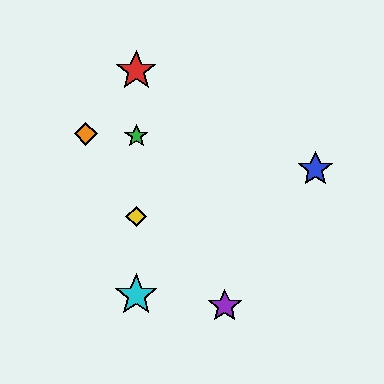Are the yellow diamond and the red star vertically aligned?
Yes, both are at x≈136.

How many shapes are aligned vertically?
4 shapes (the red star, the green star, the yellow diamond, the cyan star) are aligned vertically.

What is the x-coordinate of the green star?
The green star is at x≈136.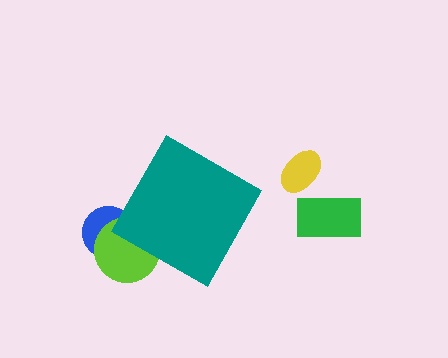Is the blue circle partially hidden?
Yes, the blue circle is partially hidden behind the teal diamond.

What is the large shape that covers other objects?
A teal diamond.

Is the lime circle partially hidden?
Yes, the lime circle is partially hidden behind the teal diamond.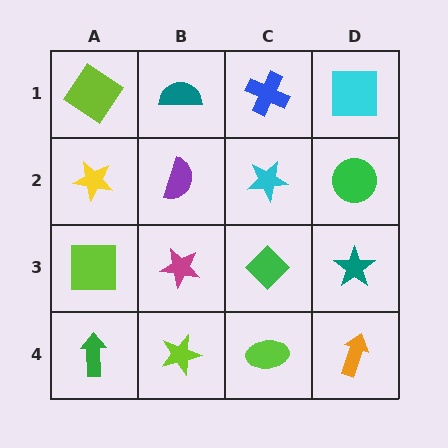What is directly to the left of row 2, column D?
A cyan star.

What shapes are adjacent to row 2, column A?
A lime diamond (row 1, column A), a lime square (row 3, column A), a purple semicircle (row 2, column B).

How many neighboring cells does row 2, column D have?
3.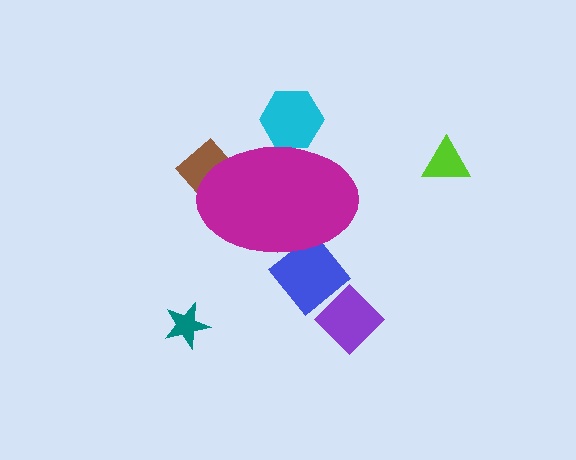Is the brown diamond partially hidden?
Yes, the brown diamond is partially hidden behind the magenta ellipse.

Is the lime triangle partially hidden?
No, the lime triangle is fully visible.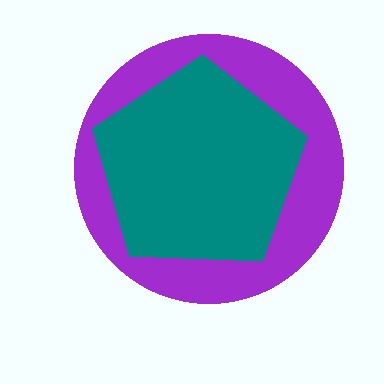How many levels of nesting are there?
2.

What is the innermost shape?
The teal pentagon.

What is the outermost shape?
The purple circle.